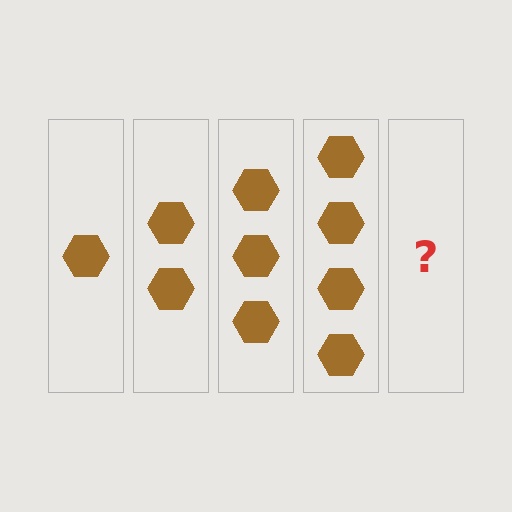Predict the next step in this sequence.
The next step is 5 hexagons.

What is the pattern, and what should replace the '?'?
The pattern is that each step adds one more hexagon. The '?' should be 5 hexagons.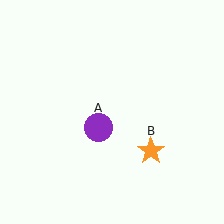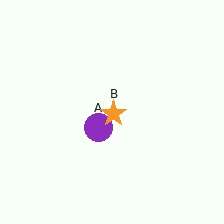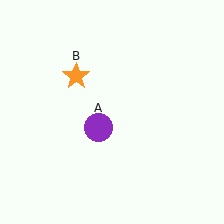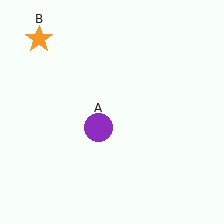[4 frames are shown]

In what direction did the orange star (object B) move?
The orange star (object B) moved up and to the left.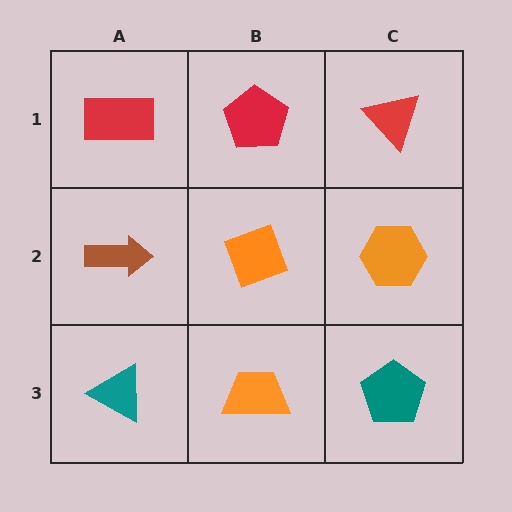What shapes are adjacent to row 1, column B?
An orange diamond (row 2, column B), a red rectangle (row 1, column A), a red triangle (row 1, column C).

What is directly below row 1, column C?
An orange hexagon.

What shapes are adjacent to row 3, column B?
An orange diamond (row 2, column B), a teal triangle (row 3, column A), a teal pentagon (row 3, column C).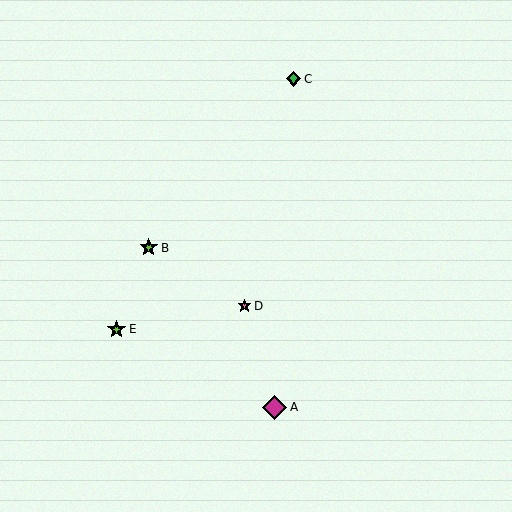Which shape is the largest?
The magenta diamond (labeled A) is the largest.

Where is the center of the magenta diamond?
The center of the magenta diamond is at (275, 407).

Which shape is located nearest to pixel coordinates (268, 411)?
The magenta diamond (labeled A) at (275, 407) is nearest to that location.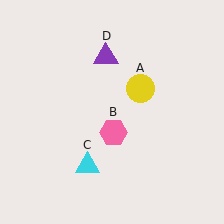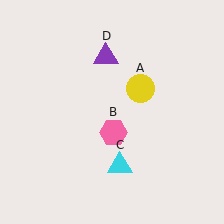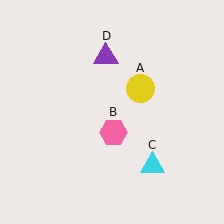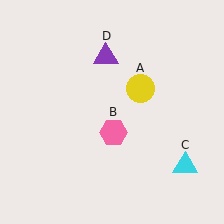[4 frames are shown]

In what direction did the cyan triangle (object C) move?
The cyan triangle (object C) moved right.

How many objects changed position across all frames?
1 object changed position: cyan triangle (object C).